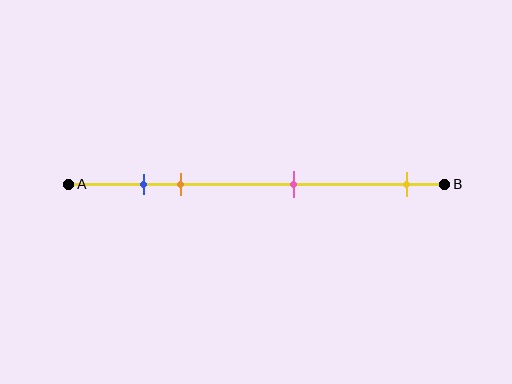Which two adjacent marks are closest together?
The blue and orange marks are the closest adjacent pair.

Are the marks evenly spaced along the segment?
No, the marks are not evenly spaced.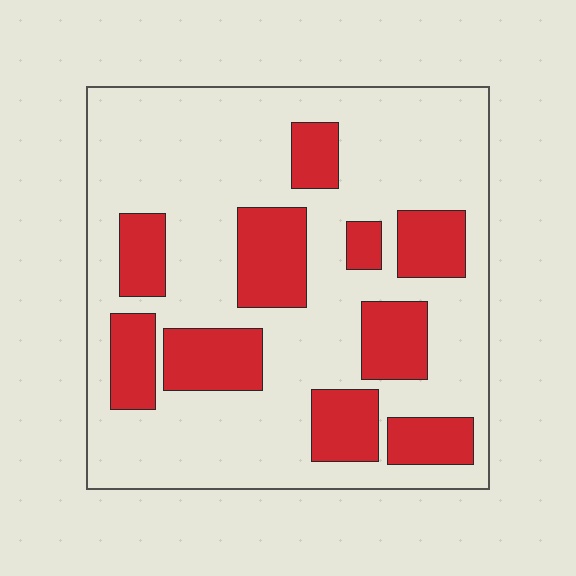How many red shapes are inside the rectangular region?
10.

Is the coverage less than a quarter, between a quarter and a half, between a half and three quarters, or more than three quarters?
Between a quarter and a half.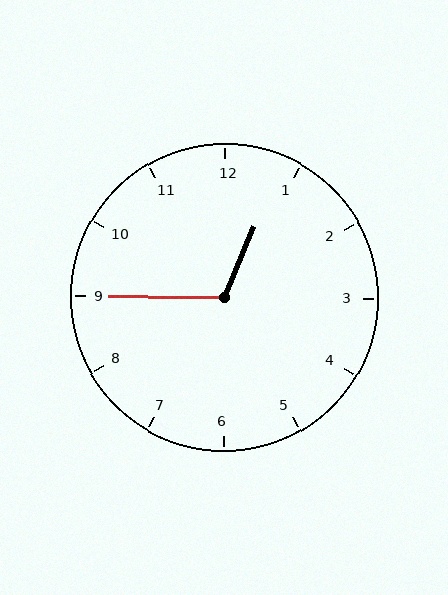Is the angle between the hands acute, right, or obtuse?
It is obtuse.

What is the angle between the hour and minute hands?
Approximately 112 degrees.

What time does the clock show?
12:45.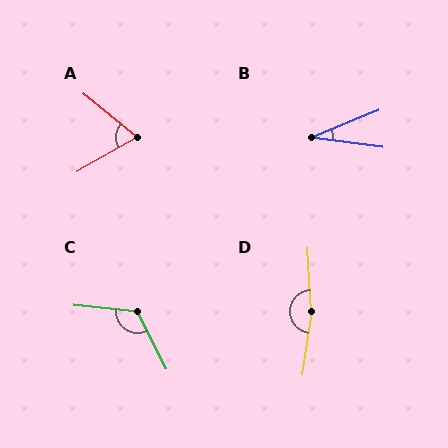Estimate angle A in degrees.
Approximately 69 degrees.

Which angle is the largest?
D, at approximately 168 degrees.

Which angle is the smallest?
B, at approximately 30 degrees.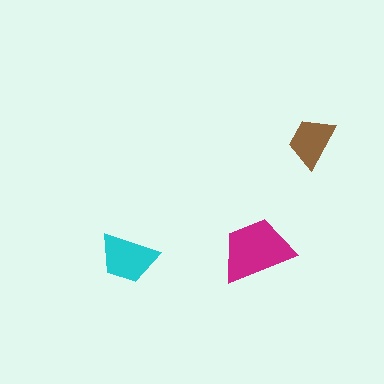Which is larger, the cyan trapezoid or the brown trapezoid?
The cyan one.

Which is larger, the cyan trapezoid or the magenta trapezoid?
The magenta one.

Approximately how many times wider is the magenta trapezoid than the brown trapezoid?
About 1.5 times wider.